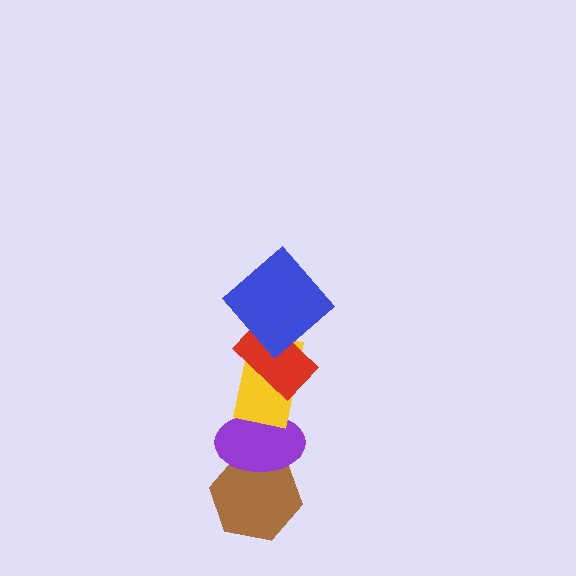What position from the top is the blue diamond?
The blue diamond is 1st from the top.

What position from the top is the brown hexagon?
The brown hexagon is 5th from the top.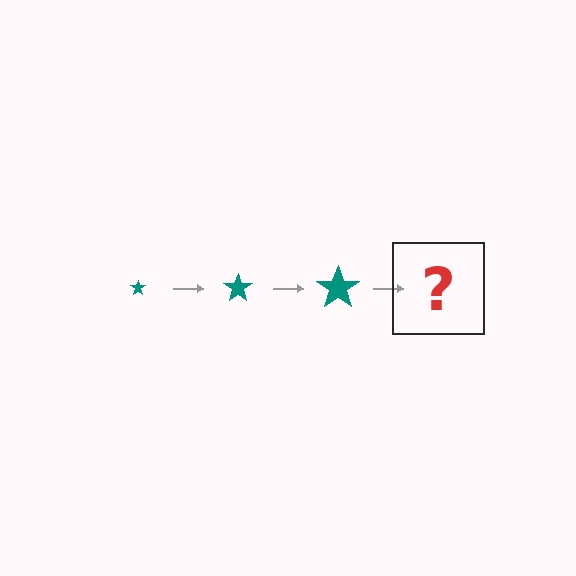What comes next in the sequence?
The next element should be a teal star, larger than the previous one.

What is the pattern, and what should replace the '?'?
The pattern is that the star gets progressively larger each step. The '?' should be a teal star, larger than the previous one.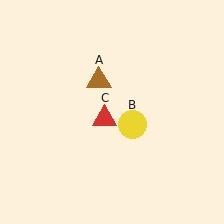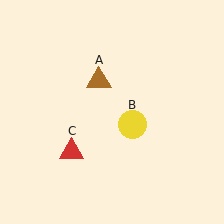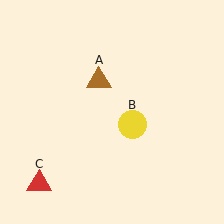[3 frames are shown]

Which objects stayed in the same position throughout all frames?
Brown triangle (object A) and yellow circle (object B) remained stationary.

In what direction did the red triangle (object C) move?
The red triangle (object C) moved down and to the left.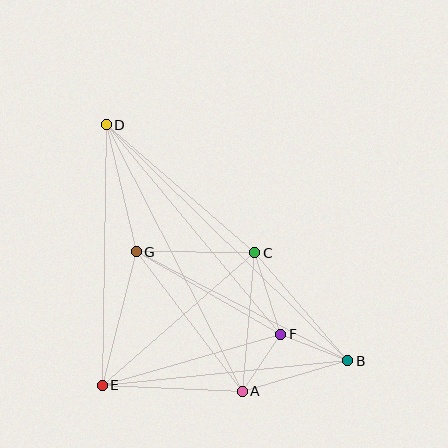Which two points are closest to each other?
Points A and F are closest to each other.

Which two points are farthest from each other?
Points B and D are farthest from each other.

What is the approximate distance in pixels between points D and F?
The distance between D and F is approximately 273 pixels.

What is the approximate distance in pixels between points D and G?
The distance between D and G is approximately 130 pixels.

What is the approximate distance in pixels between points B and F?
The distance between B and F is approximately 72 pixels.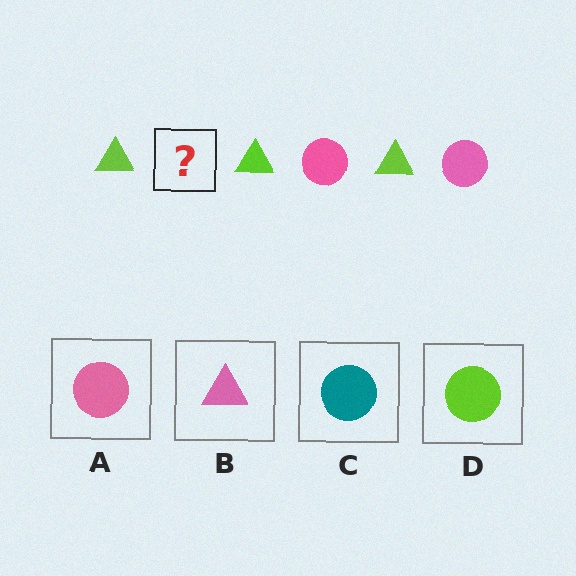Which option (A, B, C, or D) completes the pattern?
A.